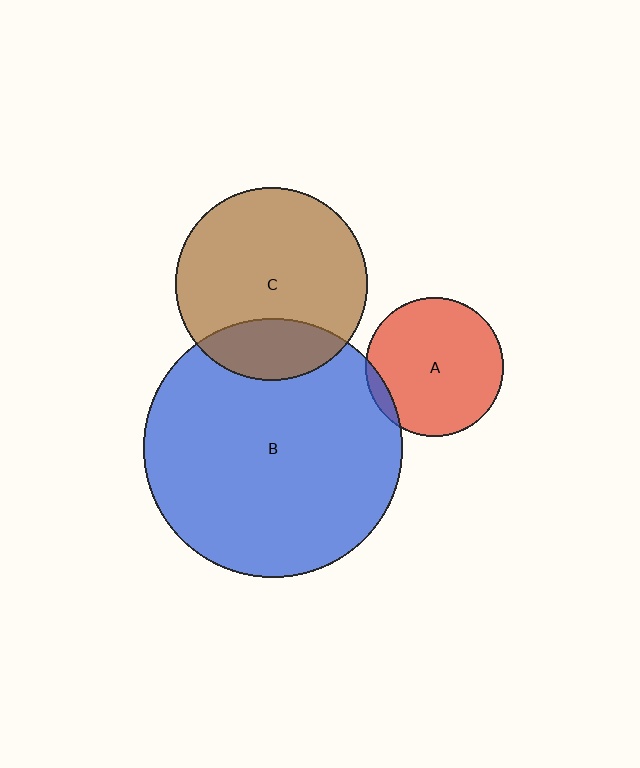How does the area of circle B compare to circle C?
Approximately 1.8 times.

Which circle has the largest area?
Circle B (blue).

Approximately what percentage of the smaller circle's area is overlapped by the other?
Approximately 5%.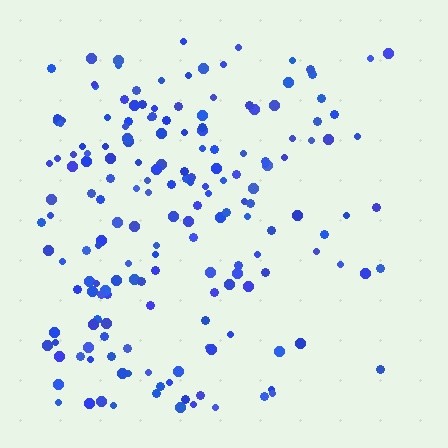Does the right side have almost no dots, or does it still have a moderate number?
Still a moderate number, just noticeably fewer than the left.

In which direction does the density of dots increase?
From right to left, with the left side densest.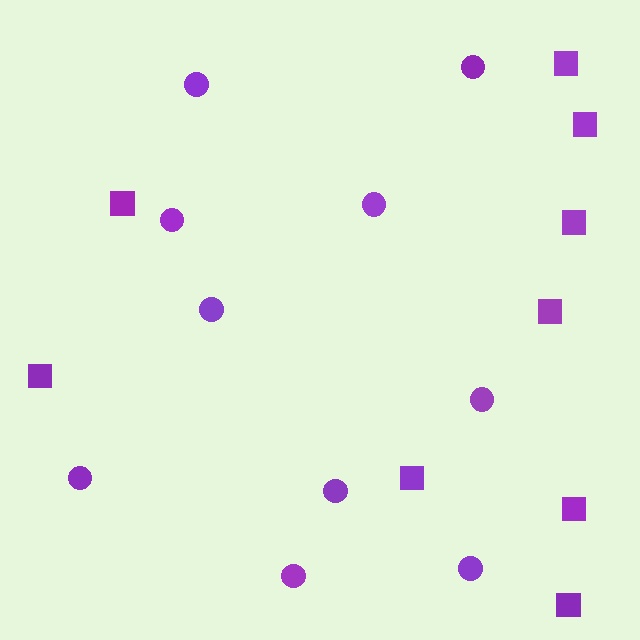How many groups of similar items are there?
There are 2 groups: one group of circles (10) and one group of squares (9).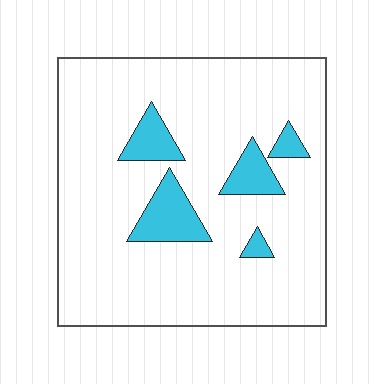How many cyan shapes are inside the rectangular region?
5.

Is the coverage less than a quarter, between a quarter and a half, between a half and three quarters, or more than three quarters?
Less than a quarter.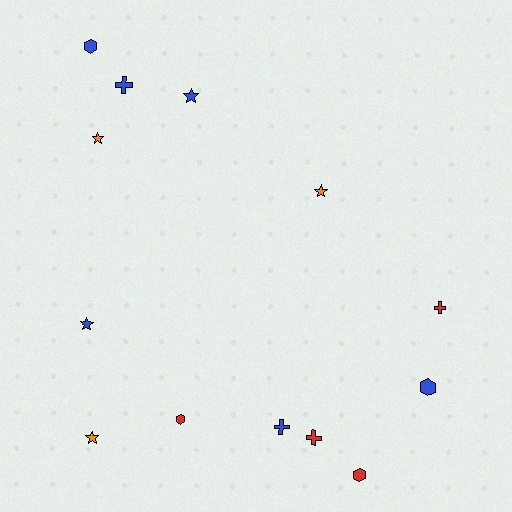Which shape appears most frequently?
Star, with 5 objects.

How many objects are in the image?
There are 13 objects.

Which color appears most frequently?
Blue, with 6 objects.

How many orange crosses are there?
There are no orange crosses.